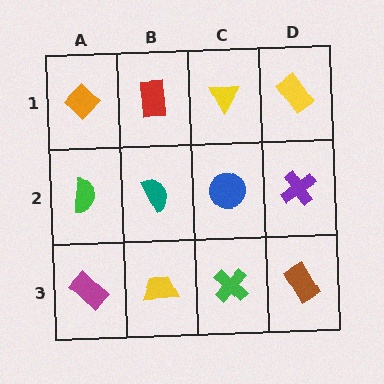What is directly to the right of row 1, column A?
A red rectangle.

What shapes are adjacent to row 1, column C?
A blue circle (row 2, column C), a red rectangle (row 1, column B), a yellow rectangle (row 1, column D).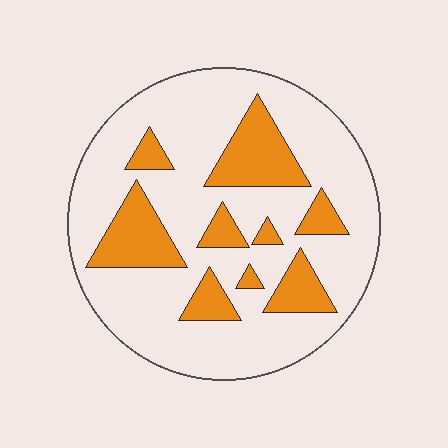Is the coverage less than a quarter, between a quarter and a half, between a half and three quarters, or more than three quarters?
Less than a quarter.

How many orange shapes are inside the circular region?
9.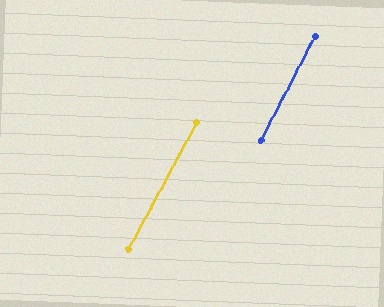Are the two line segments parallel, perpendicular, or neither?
Parallel — their directions differ by only 0.9°.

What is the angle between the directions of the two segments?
Approximately 1 degree.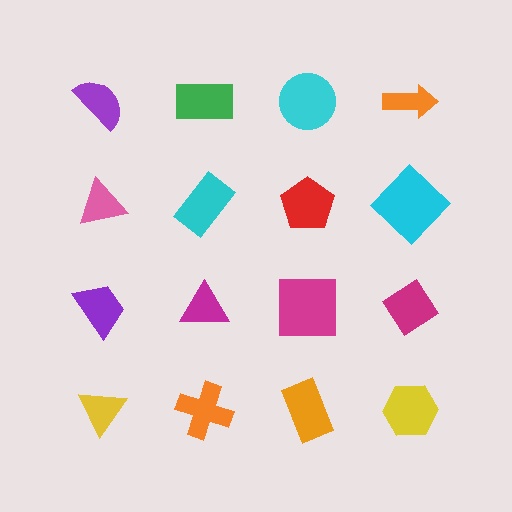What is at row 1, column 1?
A purple semicircle.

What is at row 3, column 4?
A magenta diamond.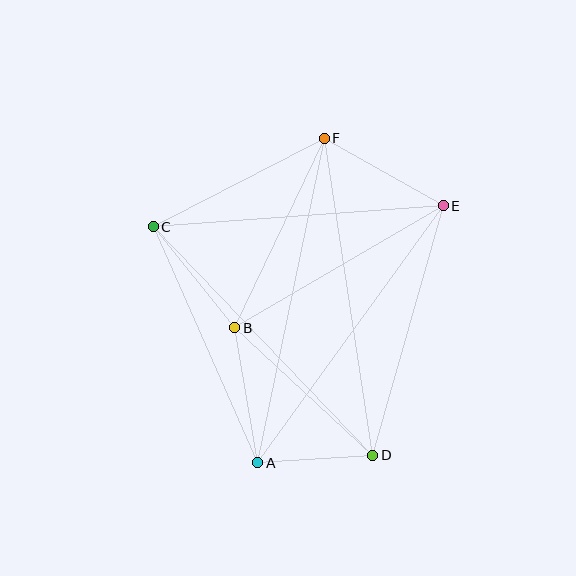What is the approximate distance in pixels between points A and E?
The distance between A and E is approximately 317 pixels.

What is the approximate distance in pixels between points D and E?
The distance between D and E is approximately 259 pixels.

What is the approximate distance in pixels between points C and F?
The distance between C and F is approximately 193 pixels.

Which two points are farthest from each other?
Points A and F are farthest from each other.